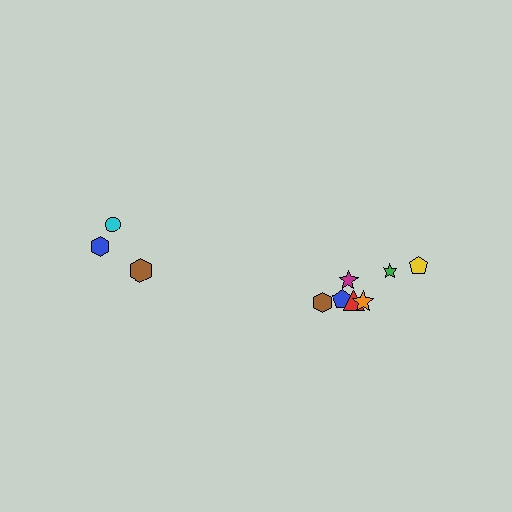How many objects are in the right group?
There are 7 objects.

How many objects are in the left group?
There are 3 objects.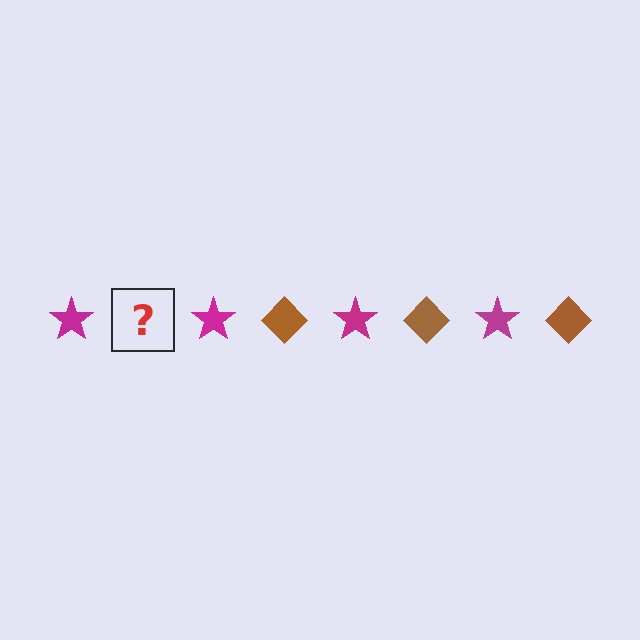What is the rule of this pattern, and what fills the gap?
The rule is that the pattern alternates between magenta star and brown diamond. The gap should be filled with a brown diamond.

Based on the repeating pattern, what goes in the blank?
The blank should be a brown diamond.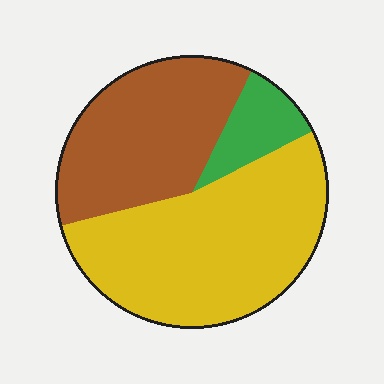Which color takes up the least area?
Green, at roughly 10%.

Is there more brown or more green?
Brown.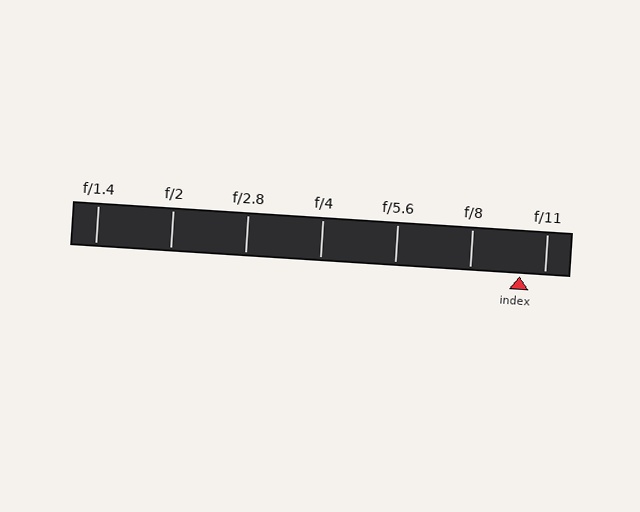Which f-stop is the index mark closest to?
The index mark is closest to f/11.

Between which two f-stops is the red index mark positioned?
The index mark is between f/8 and f/11.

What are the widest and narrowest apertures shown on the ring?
The widest aperture shown is f/1.4 and the narrowest is f/11.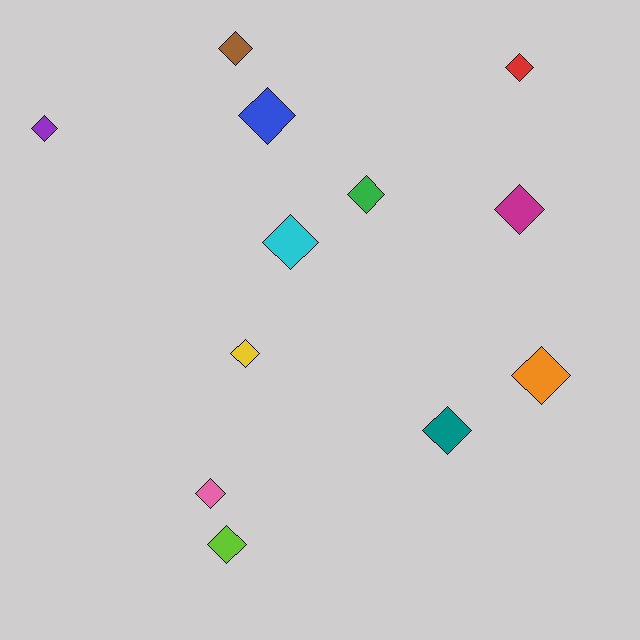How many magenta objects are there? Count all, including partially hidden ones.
There is 1 magenta object.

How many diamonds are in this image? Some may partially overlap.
There are 12 diamonds.